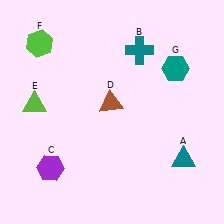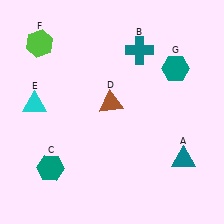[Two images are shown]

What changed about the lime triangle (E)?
In Image 1, E is lime. In Image 2, it changed to cyan.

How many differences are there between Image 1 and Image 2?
There are 2 differences between the two images.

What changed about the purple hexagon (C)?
In Image 1, C is purple. In Image 2, it changed to teal.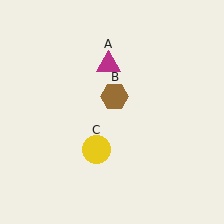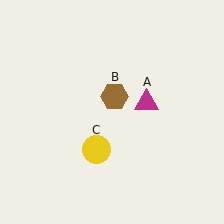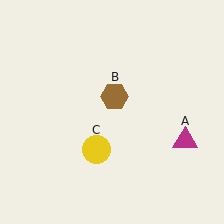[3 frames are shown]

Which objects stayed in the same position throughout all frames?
Brown hexagon (object B) and yellow circle (object C) remained stationary.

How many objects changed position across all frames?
1 object changed position: magenta triangle (object A).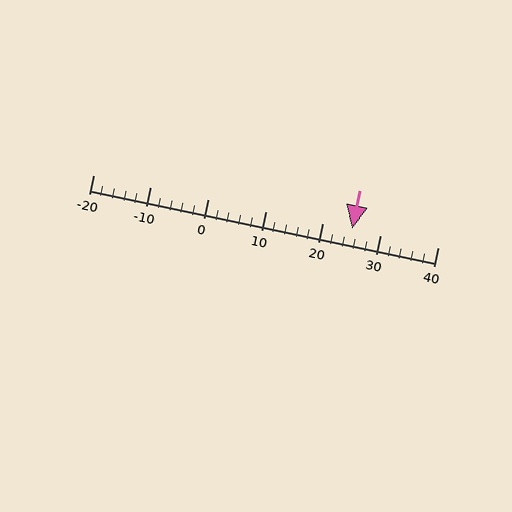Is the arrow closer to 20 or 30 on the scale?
The arrow is closer to 30.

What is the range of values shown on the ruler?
The ruler shows values from -20 to 40.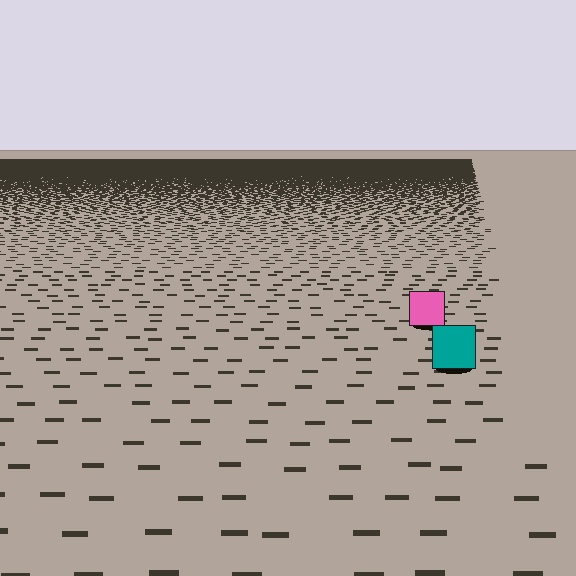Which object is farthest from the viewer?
The pink square is farthest from the viewer. It appears smaller and the ground texture around it is denser.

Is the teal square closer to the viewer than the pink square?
Yes. The teal square is closer — you can tell from the texture gradient: the ground texture is coarser near it.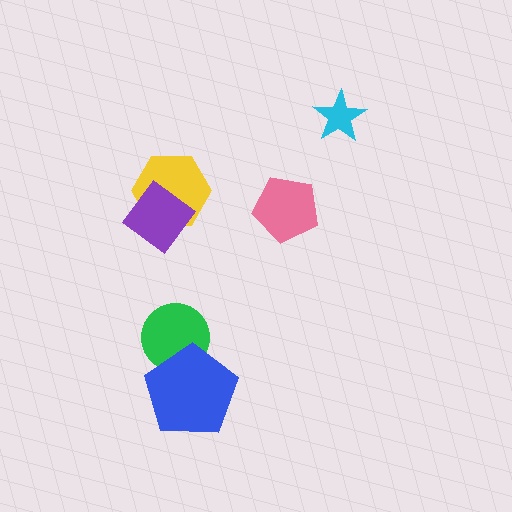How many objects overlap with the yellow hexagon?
1 object overlaps with the yellow hexagon.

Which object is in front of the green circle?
The blue pentagon is in front of the green circle.